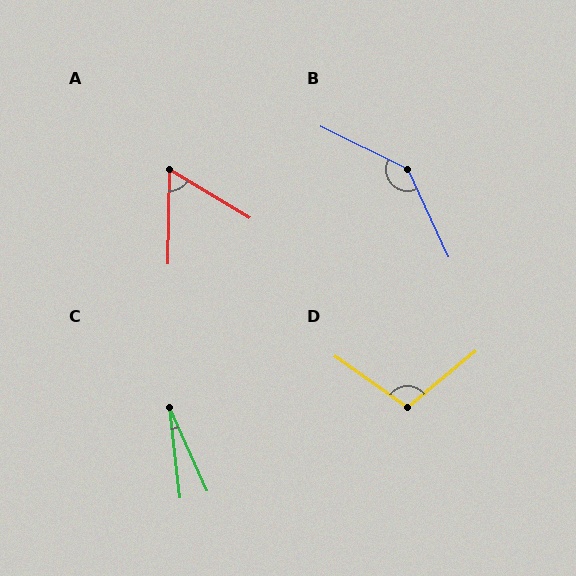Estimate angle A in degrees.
Approximately 60 degrees.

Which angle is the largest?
B, at approximately 141 degrees.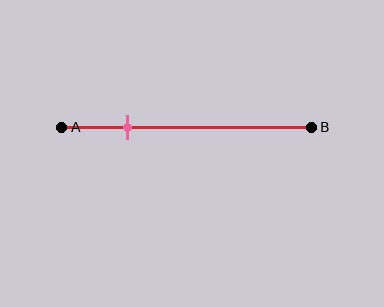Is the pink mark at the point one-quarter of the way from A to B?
Yes, the mark is approximately at the one-quarter point.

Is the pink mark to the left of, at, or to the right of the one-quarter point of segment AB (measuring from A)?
The pink mark is approximately at the one-quarter point of segment AB.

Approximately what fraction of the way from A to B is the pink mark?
The pink mark is approximately 25% of the way from A to B.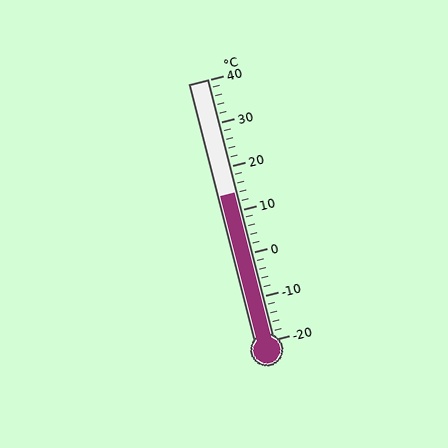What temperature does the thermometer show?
The thermometer shows approximately 14°C.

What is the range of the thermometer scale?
The thermometer scale ranges from -20°C to 40°C.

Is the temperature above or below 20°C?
The temperature is below 20°C.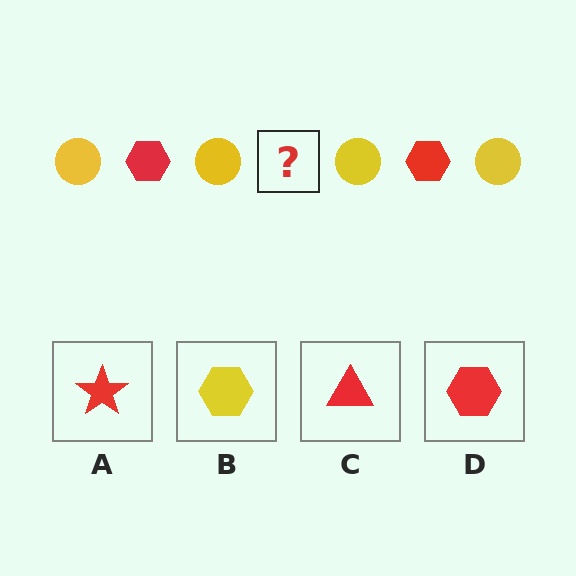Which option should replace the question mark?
Option D.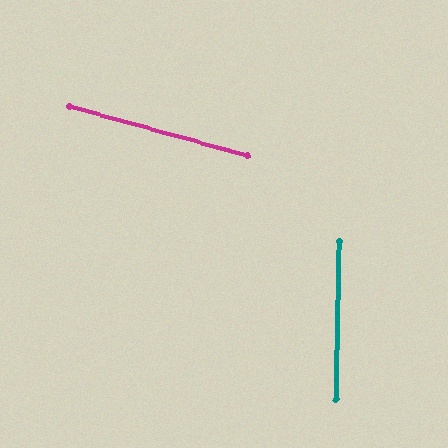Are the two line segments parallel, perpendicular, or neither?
Neither parallel nor perpendicular — they differ by about 75°.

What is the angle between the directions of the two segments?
Approximately 75 degrees.